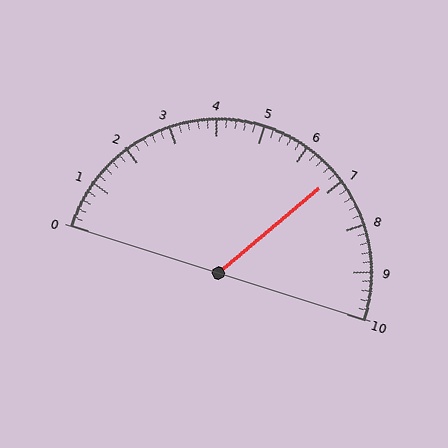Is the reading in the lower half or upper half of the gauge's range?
The reading is in the upper half of the range (0 to 10).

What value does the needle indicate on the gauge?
The needle indicates approximately 6.8.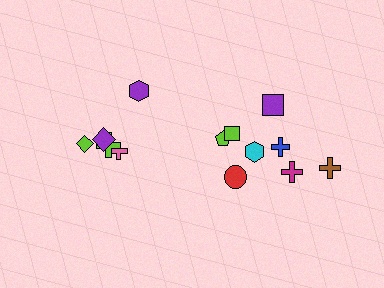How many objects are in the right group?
There are 8 objects.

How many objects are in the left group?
There are 5 objects.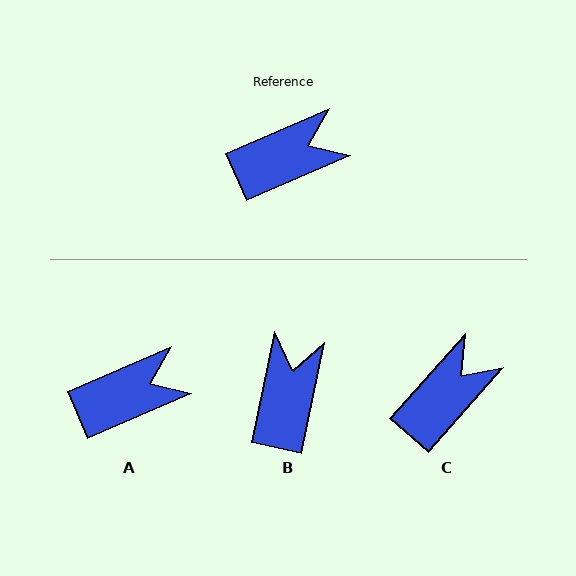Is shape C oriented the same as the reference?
No, it is off by about 25 degrees.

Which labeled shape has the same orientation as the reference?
A.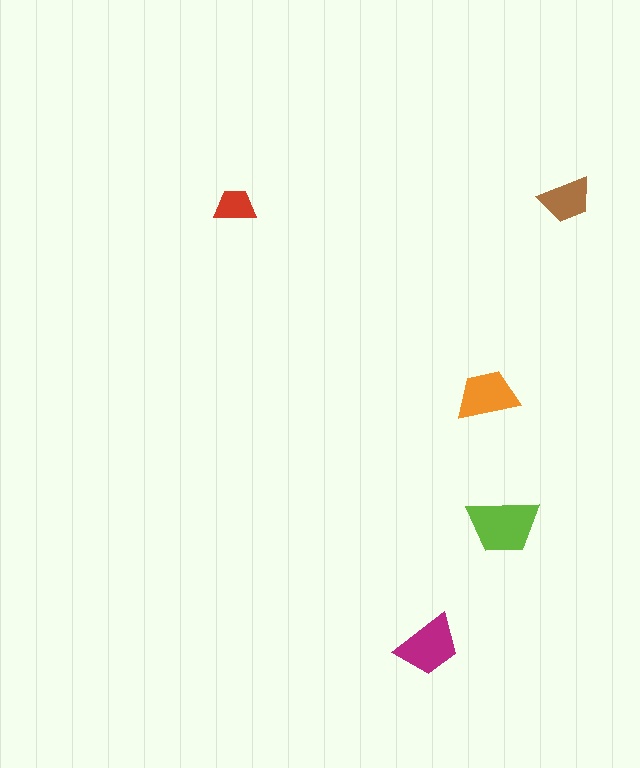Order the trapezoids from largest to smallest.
the lime one, the magenta one, the orange one, the brown one, the red one.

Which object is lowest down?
The magenta trapezoid is bottommost.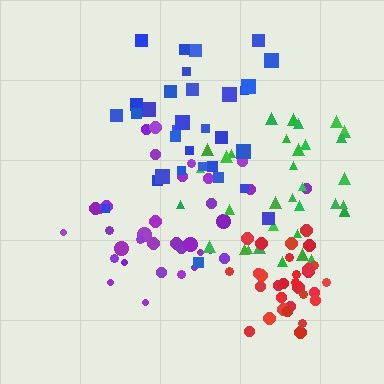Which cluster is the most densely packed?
Red.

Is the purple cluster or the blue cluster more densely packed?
Purple.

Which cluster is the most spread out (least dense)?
Green.